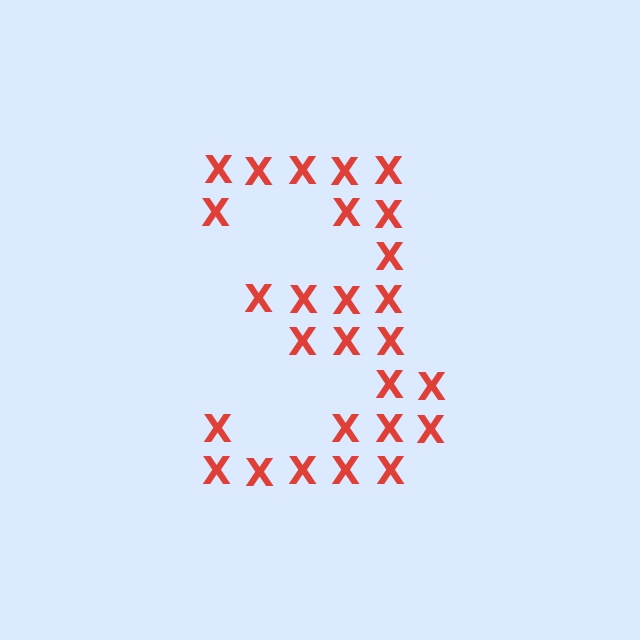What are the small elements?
The small elements are letter X's.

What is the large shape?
The large shape is the digit 3.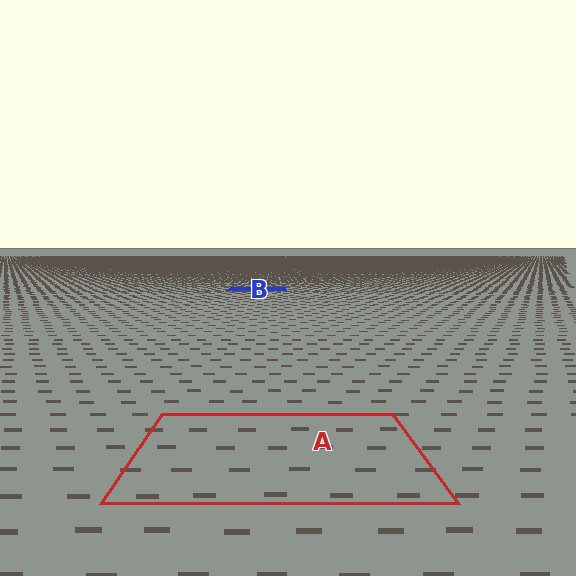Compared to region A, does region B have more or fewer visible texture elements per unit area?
Region B has more texture elements per unit area — they are packed more densely because it is farther away.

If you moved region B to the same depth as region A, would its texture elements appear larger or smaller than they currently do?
They would appear larger. At a closer depth, the same texture elements are projected at a bigger on-screen size.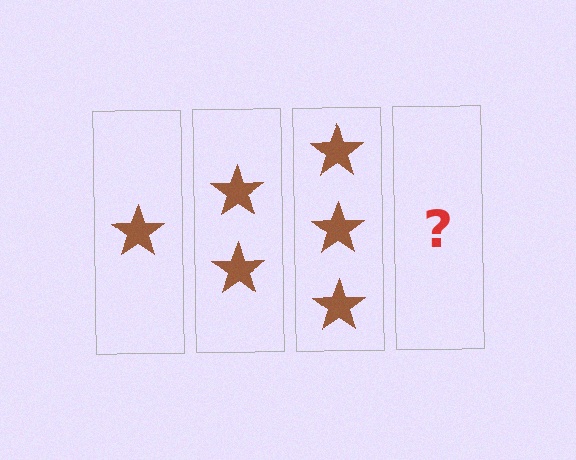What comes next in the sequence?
The next element should be 4 stars.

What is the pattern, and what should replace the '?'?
The pattern is that each step adds one more star. The '?' should be 4 stars.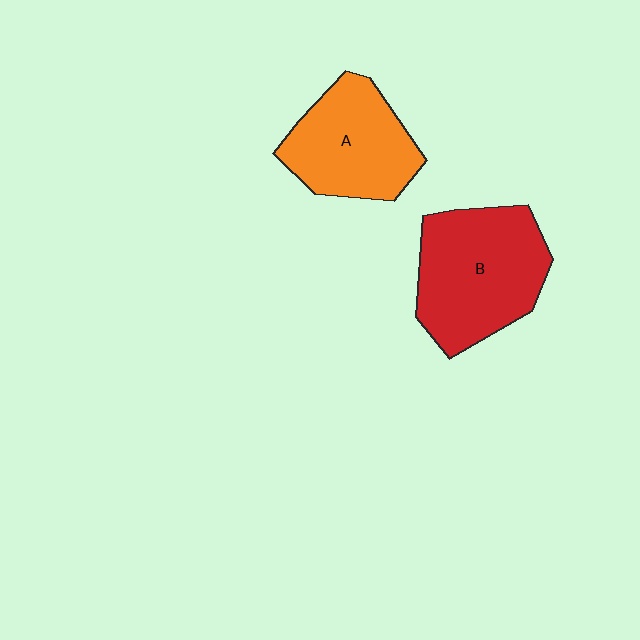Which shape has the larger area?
Shape B (red).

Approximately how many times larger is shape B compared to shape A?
Approximately 1.2 times.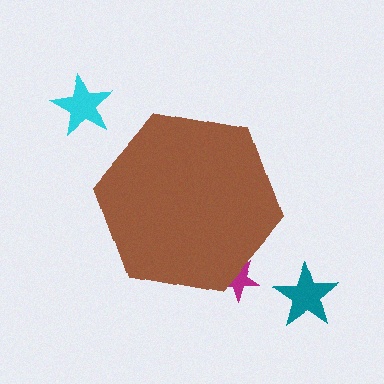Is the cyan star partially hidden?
No, the cyan star is fully visible.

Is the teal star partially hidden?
No, the teal star is fully visible.